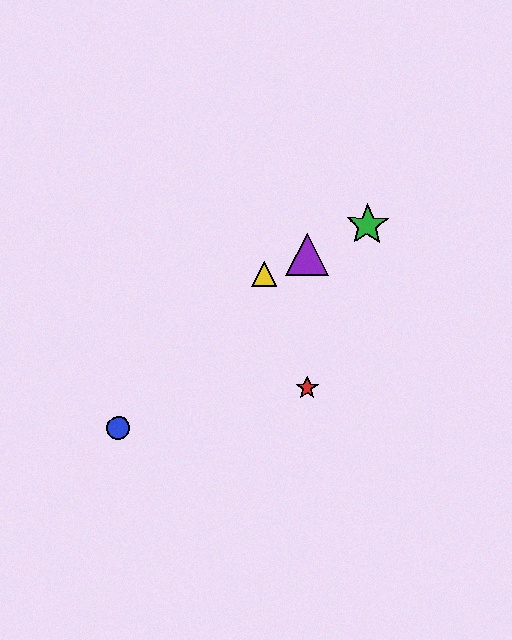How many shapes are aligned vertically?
2 shapes (the red star, the purple triangle) are aligned vertically.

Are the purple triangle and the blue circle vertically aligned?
No, the purple triangle is at x≈307 and the blue circle is at x≈118.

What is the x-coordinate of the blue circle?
The blue circle is at x≈118.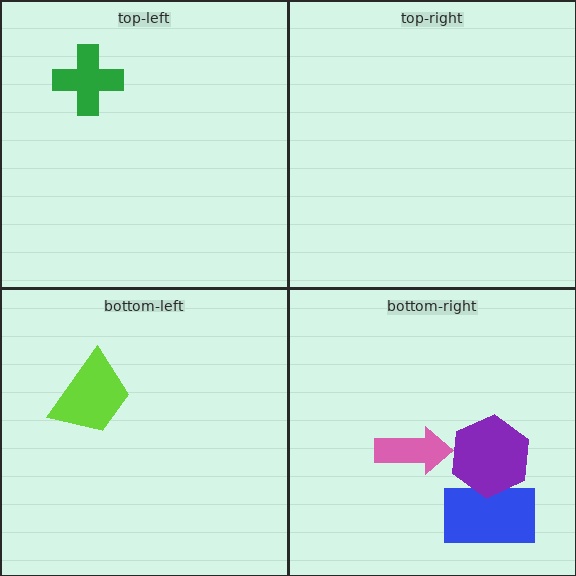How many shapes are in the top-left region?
1.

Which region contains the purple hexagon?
The bottom-right region.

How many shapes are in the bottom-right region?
3.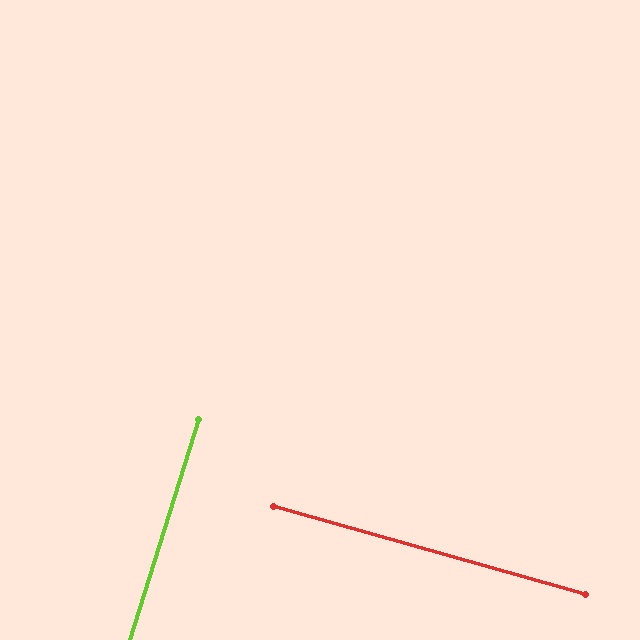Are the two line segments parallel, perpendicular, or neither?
Perpendicular — they meet at approximately 88°.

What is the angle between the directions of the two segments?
Approximately 88 degrees.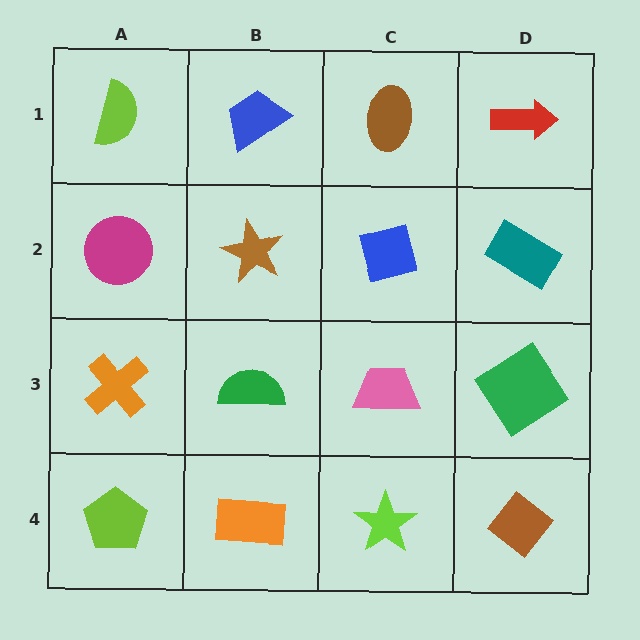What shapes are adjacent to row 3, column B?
A brown star (row 2, column B), an orange rectangle (row 4, column B), an orange cross (row 3, column A), a pink trapezoid (row 3, column C).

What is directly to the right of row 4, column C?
A brown diamond.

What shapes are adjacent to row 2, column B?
A blue trapezoid (row 1, column B), a green semicircle (row 3, column B), a magenta circle (row 2, column A), a blue diamond (row 2, column C).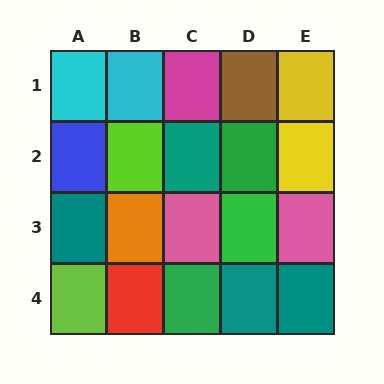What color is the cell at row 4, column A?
Lime.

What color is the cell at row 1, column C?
Magenta.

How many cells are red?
1 cell is red.